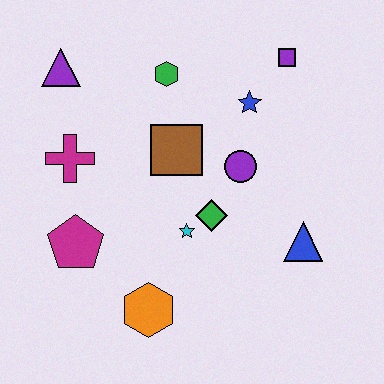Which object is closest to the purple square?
The blue star is closest to the purple square.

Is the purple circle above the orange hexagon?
Yes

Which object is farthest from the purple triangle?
The blue triangle is farthest from the purple triangle.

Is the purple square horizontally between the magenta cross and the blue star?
No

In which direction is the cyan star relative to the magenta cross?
The cyan star is to the right of the magenta cross.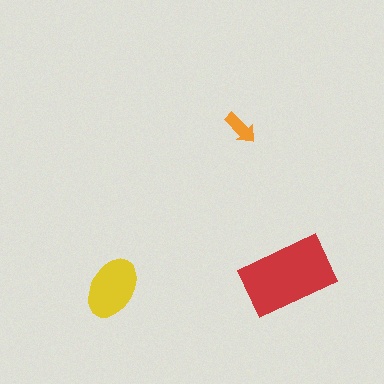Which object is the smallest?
The orange arrow.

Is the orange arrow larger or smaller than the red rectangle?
Smaller.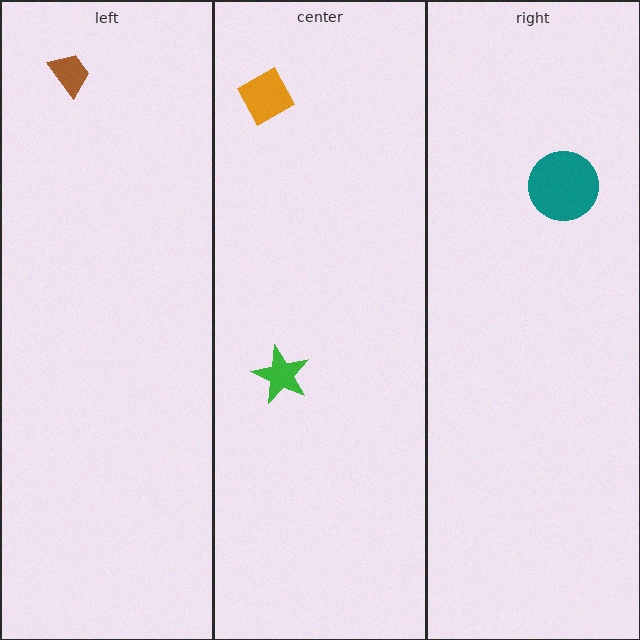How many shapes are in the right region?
1.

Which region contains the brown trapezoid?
The left region.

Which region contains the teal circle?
The right region.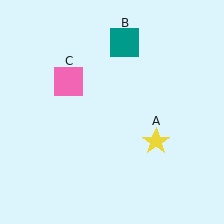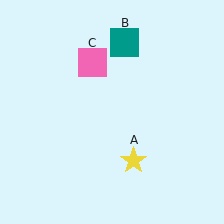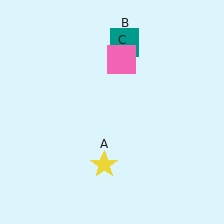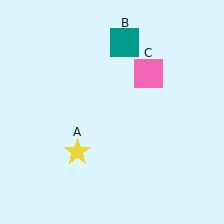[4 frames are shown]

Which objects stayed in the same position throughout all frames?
Teal square (object B) remained stationary.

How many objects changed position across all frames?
2 objects changed position: yellow star (object A), pink square (object C).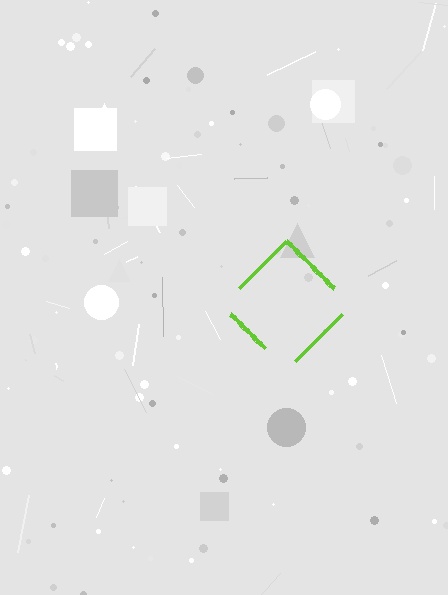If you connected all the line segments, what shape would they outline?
They would outline a diamond.